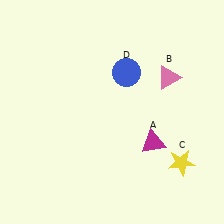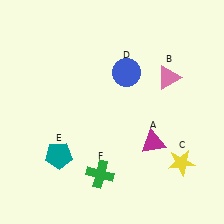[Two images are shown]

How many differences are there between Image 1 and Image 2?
There are 2 differences between the two images.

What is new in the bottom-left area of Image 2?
A green cross (F) was added in the bottom-left area of Image 2.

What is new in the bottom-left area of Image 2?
A teal pentagon (E) was added in the bottom-left area of Image 2.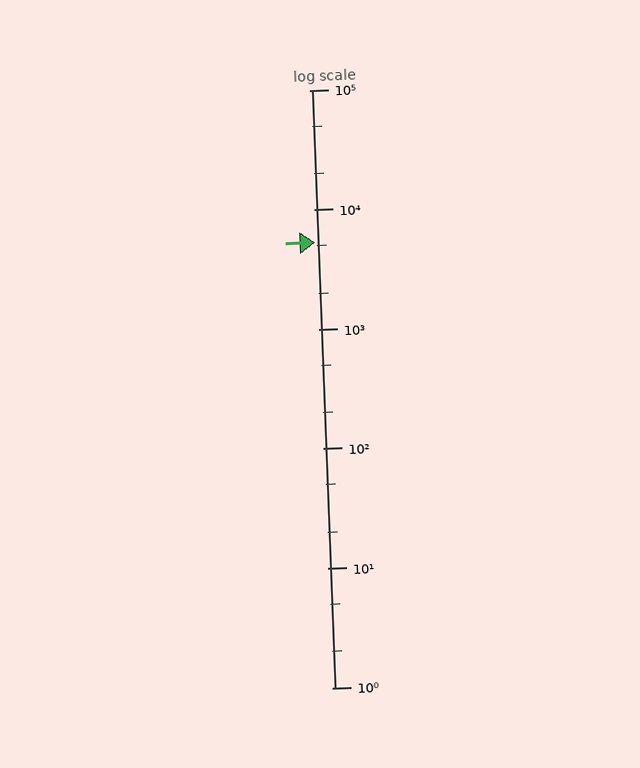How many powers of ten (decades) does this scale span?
The scale spans 5 decades, from 1 to 100000.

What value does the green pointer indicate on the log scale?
The pointer indicates approximately 5300.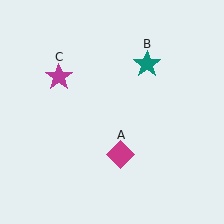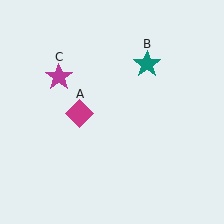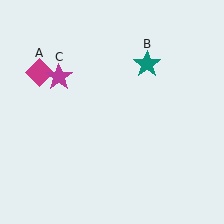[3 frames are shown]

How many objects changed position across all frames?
1 object changed position: magenta diamond (object A).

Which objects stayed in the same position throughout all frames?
Teal star (object B) and magenta star (object C) remained stationary.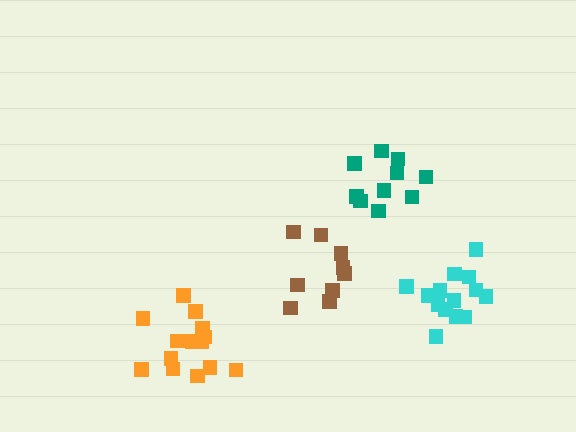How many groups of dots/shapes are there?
There are 4 groups.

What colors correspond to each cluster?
The clusters are colored: brown, orange, cyan, teal.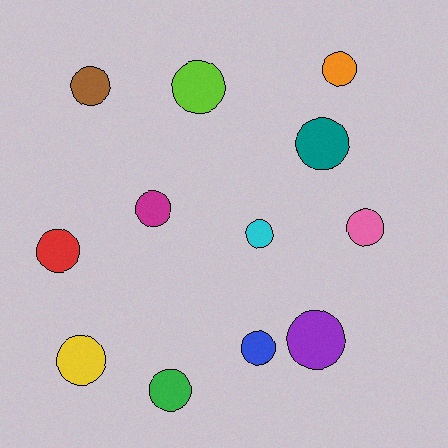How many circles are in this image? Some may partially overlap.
There are 12 circles.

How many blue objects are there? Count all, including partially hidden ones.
There is 1 blue object.